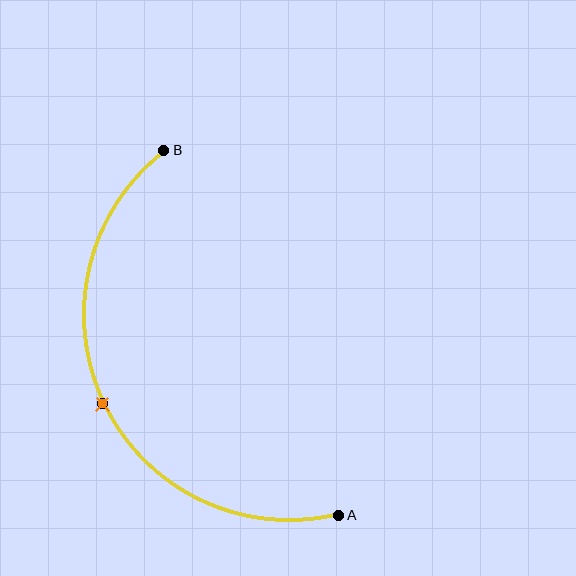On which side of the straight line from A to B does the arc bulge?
The arc bulges to the left of the straight line connecting A and B.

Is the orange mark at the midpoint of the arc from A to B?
Yes. The orange mark lies on the arc at equal arc-length from both A and B — it is the arc midpoint.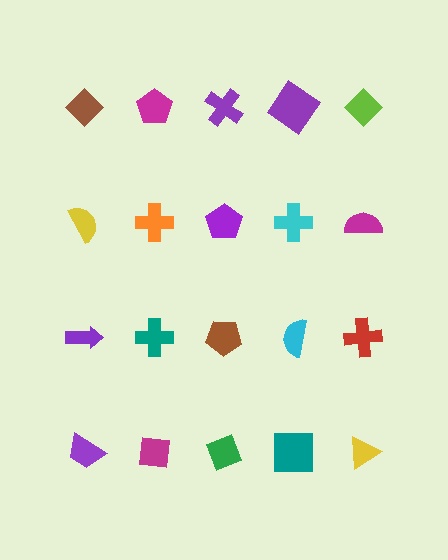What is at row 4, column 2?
A magenta square.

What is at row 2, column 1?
A yellow semicircle.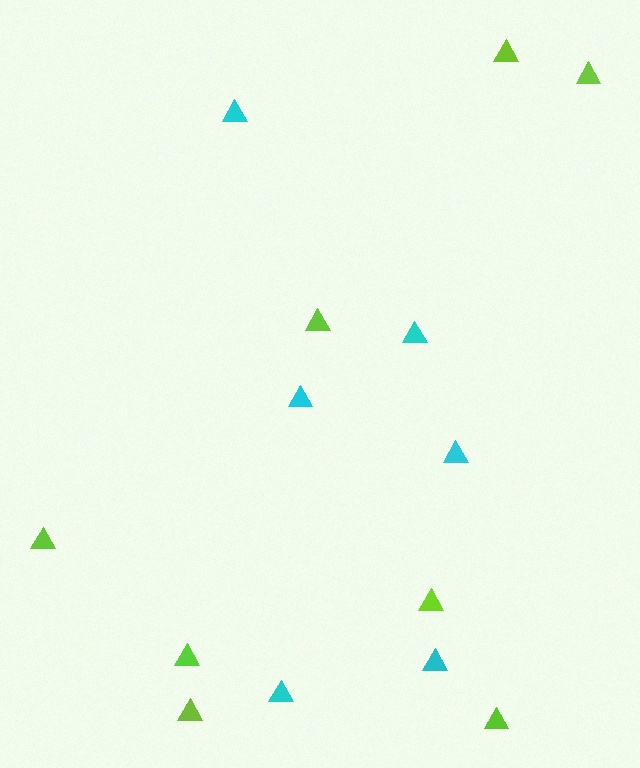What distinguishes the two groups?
There are 2 groups: one group of cyan triangles (6) and one group of lime triangles (8).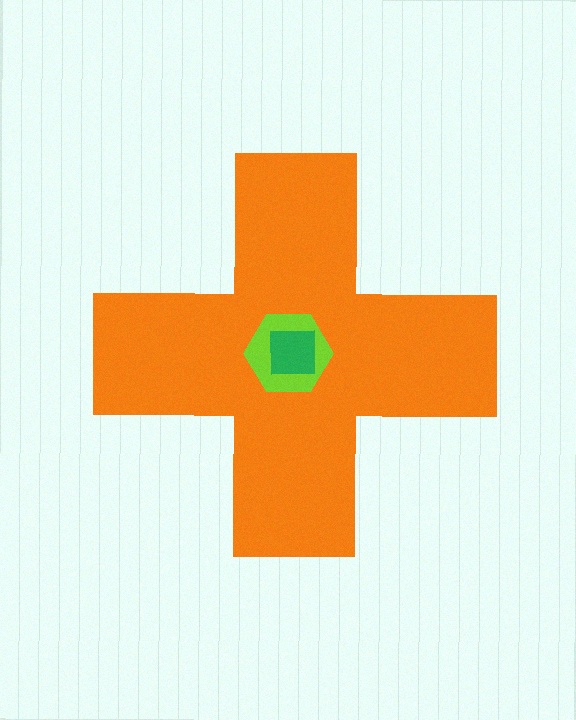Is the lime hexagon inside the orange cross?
Yes.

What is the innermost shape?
The green square.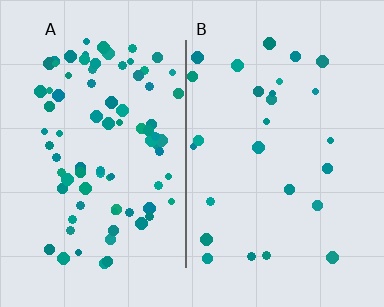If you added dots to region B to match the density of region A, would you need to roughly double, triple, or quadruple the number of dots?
Approximately triple.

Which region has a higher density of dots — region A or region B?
A (the left).